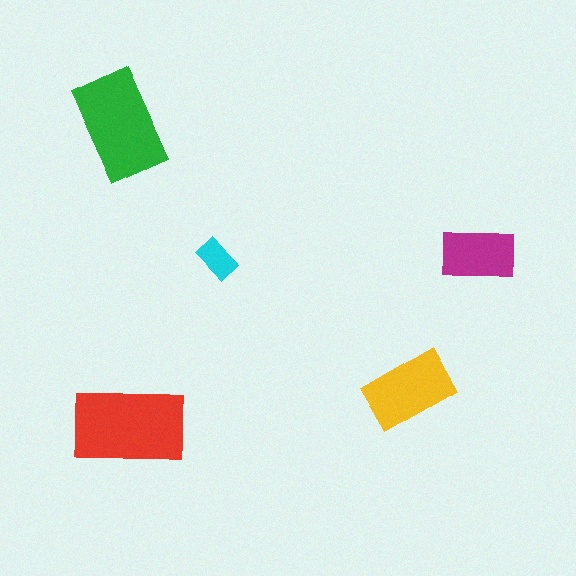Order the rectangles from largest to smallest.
the red one, the green one, the yellow one, the magenta one, the cyan one.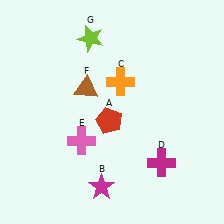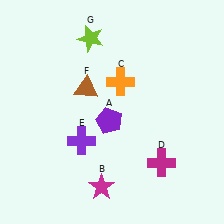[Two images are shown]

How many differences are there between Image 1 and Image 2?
There are 2 differences between the two images.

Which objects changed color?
A changed from red to purple. E changed from pink to purple.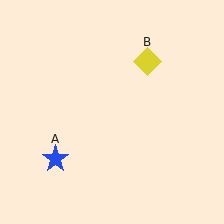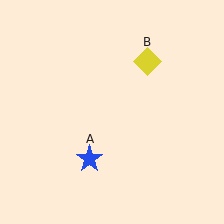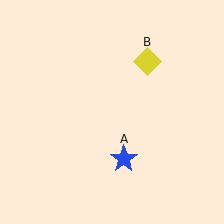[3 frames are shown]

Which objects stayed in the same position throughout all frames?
Yellow diamond (object B) remained stationary.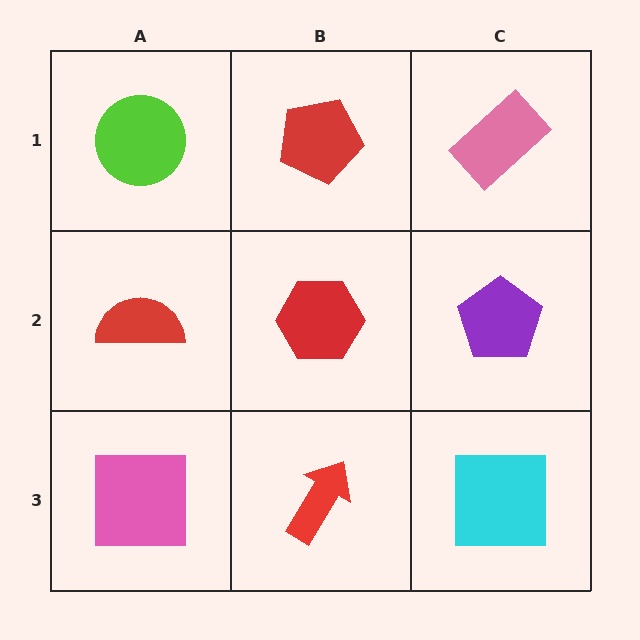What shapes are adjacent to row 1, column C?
A purple pentagon (row 2, column C), a red pentagon (row 1, column B).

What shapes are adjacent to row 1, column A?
A red semicircle (row 2, column A), a red pentagon (row 1, column B).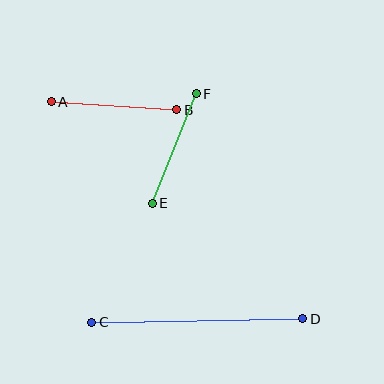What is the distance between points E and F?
The distance is approximately 118 pixels.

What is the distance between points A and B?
The distance is approximately 126 pixels.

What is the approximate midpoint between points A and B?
The midpoint is at approximately (114, 106) pixels.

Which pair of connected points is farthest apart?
Points C and D are farthest apart.